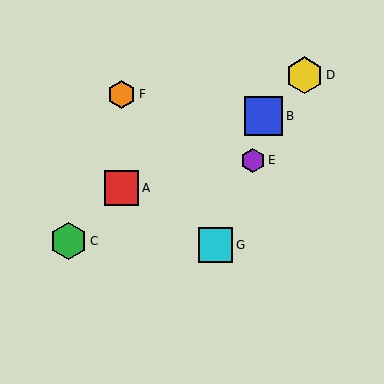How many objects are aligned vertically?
2 objects (A, F) are aligned vertically.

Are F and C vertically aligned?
No, F is at x≈121 and C is at x≈68.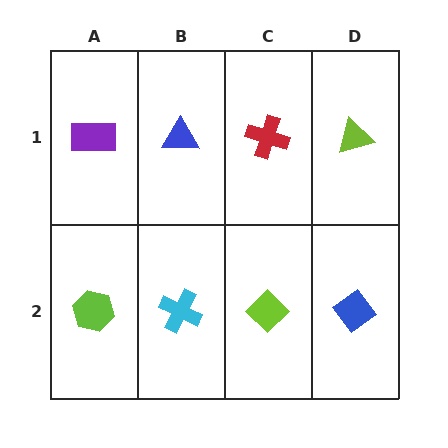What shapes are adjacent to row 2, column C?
A red cross (row 1, column C), a cyan cross (row 2, column B), a blue diamond (row 2, column D).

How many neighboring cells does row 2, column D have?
2.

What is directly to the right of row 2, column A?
A cyan cross.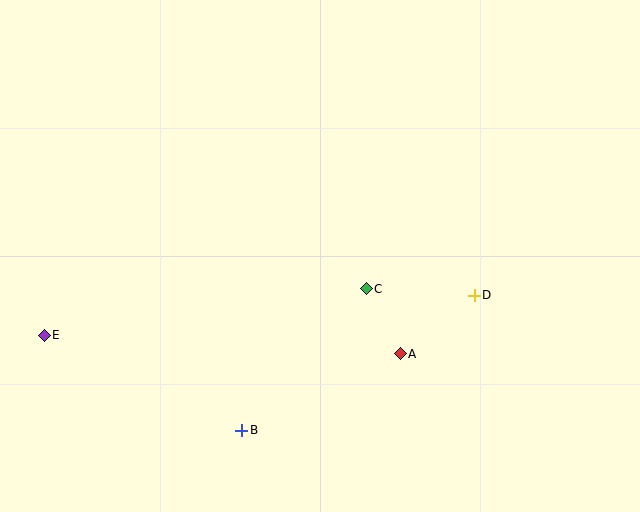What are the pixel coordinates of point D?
Point D is at (474, 295).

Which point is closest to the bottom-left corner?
Point E is closest to the bottom-left corner.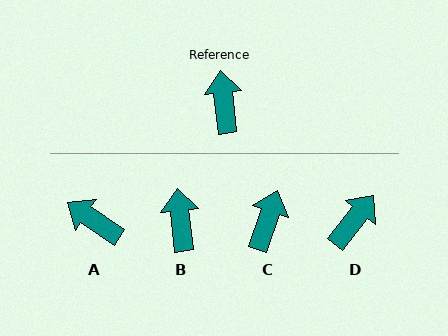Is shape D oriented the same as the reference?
No, it is off by about 44 degrees.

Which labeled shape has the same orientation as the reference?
B.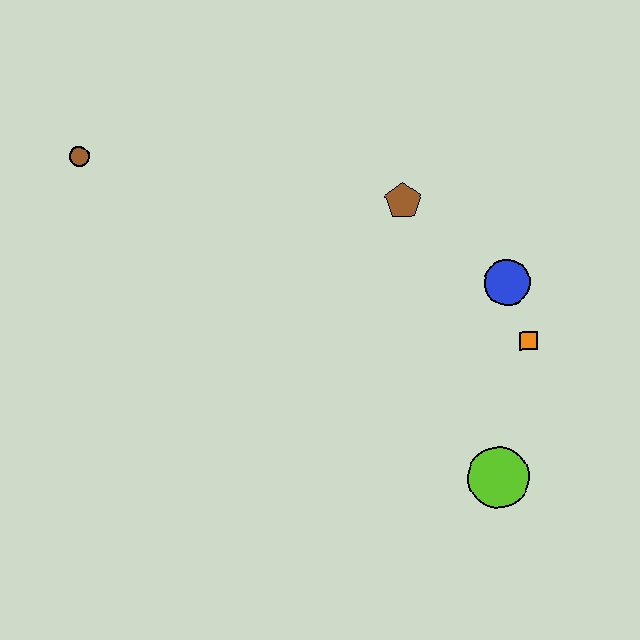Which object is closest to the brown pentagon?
The blue circle is closest to the brown pentagon.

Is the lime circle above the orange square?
No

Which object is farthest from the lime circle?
The brown circle is farthest from the lime circle.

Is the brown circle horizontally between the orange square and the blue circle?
No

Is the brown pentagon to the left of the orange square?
Yes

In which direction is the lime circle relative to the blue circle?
The lime circle is below the blue circle.